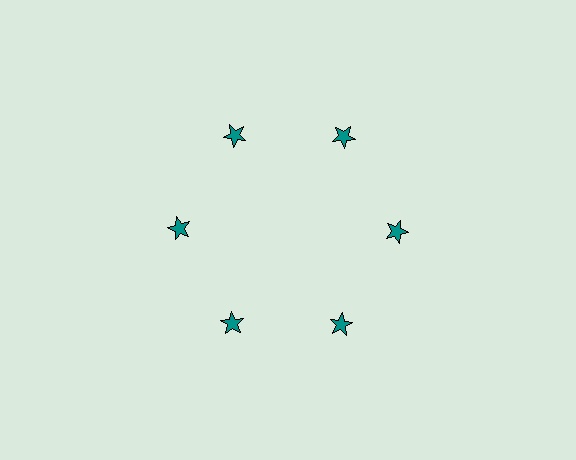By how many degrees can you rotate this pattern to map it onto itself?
The pattern maps onto itself every 60 degrees of rotation.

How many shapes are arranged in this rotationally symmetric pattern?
There are 6 shapes, arranged in 6 groups of 1.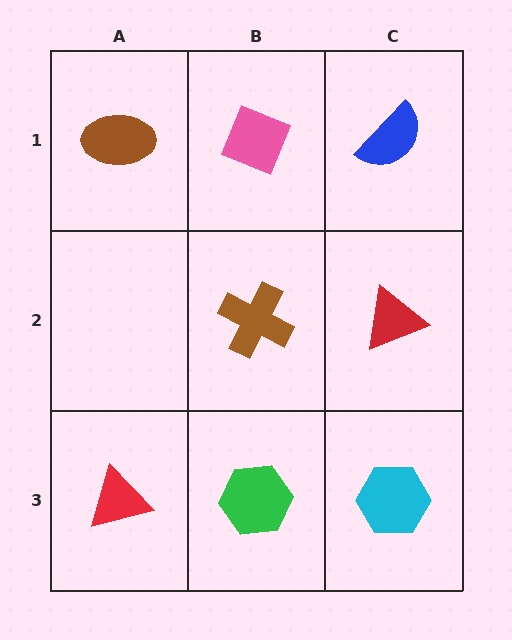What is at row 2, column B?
A brown cross.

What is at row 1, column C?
A blue semicircle.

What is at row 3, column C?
A cyan hexagon.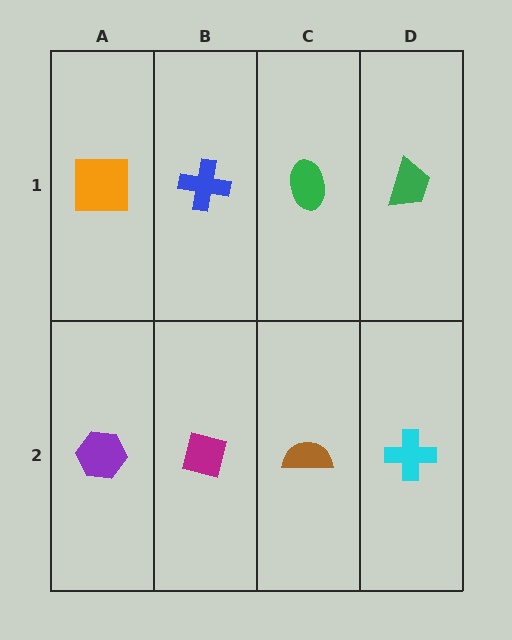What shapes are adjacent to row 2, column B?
A blue cross (row 1, column B), a purple hexagon (row 2, column A), a brown semicircle (row 2, column C).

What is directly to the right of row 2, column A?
A magenta square.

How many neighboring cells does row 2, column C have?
3.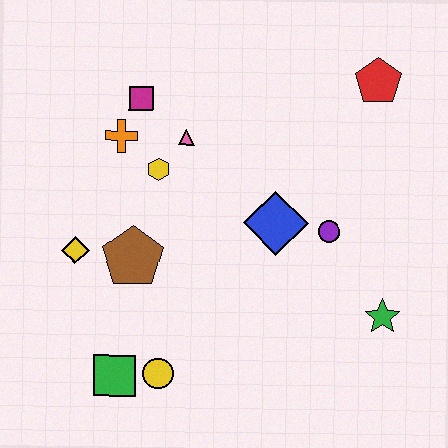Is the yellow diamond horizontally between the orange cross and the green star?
No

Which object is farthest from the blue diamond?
The green square is farthest from the blue diamond.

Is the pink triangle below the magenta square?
Yes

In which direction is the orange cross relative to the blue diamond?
The orange cross is to the left of the blue diamond.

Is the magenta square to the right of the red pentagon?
No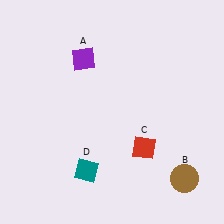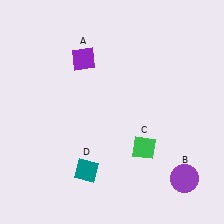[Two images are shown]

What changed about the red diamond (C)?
In Image 1, C is red. In Image 2, it changed to green.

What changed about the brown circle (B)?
In Image 1, B is brown. In Image 2, it changed to purple.